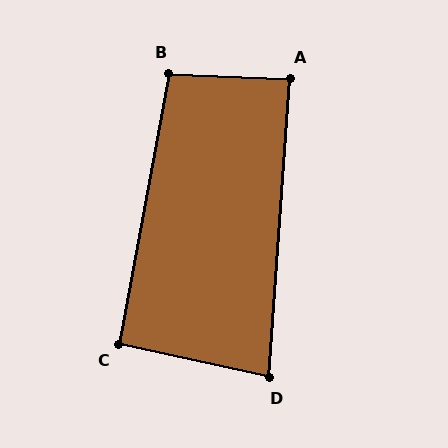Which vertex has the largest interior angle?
B, at approximately 98 degrees.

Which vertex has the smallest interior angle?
D, at approximately 82 degrees.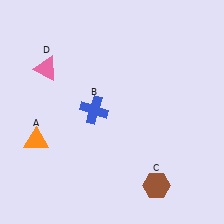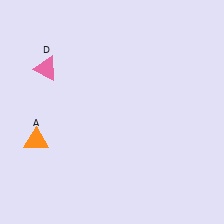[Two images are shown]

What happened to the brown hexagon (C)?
The brown hexagon (C) was removed in Image 2. It was in the bottom-right area of Image 1.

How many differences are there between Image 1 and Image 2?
There are 2 differences between the two images.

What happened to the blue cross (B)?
The blue cross (B) was removed in Image 2. It was in the top-left area of Image 1.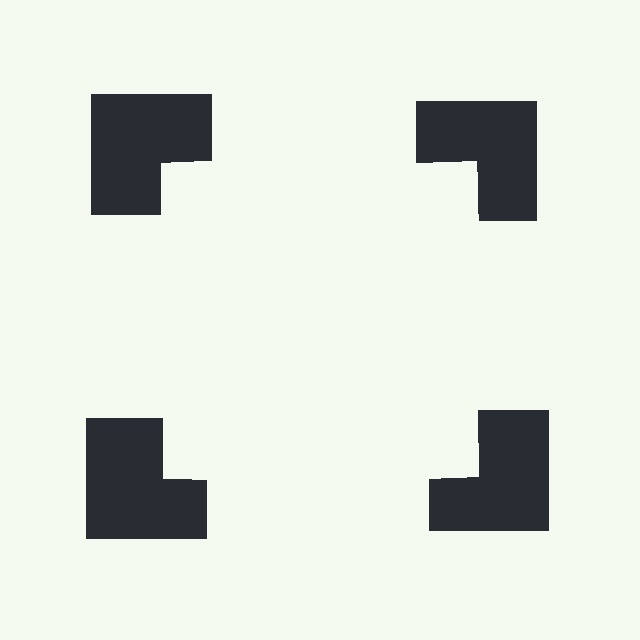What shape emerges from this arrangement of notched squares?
An illusory square — its edges are inferred from the aligned wedge cuts in the notched squares, not physically drawn.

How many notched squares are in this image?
There are 4 — one at each vertex of the illusory square.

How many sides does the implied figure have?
4 sides.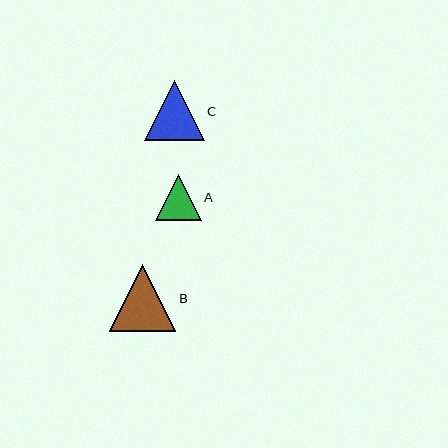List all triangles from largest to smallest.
From largest to smallest: B, C, A.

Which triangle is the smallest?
Triangle A is the smallest with a size of approximately 46 pixels.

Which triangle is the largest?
Triangle B is the largest with a size of approximately 67 pixels.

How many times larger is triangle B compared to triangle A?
Triangle B is approximately 1.4 times the size of triangle A.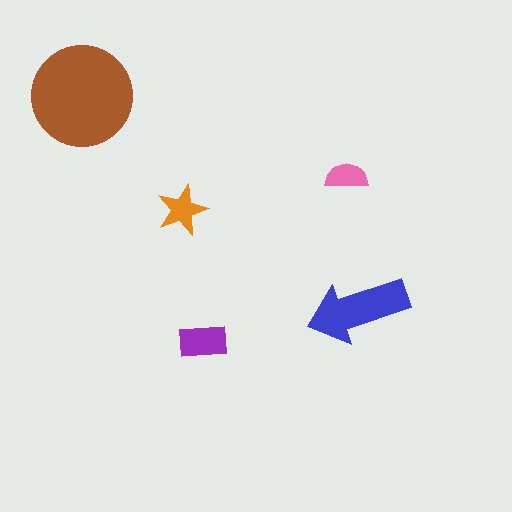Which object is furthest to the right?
The blue arrow is rightmost.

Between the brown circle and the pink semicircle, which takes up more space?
The brown circle.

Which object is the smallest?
The pink semicircle.